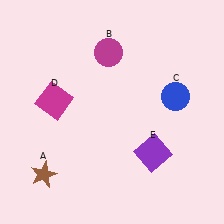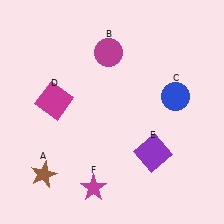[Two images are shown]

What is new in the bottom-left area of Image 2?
A magenta star (F) was added in the bottom-left area of Image 2.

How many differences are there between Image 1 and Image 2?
There is 1 difference between the two images.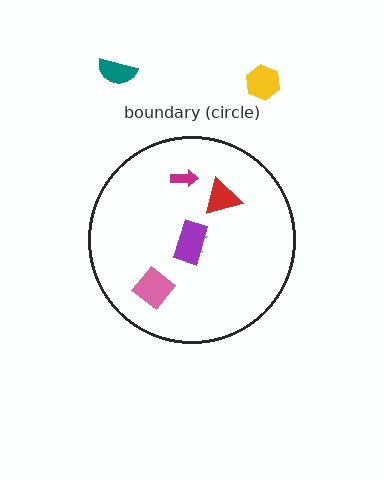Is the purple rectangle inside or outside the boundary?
Inside.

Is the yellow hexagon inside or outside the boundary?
Outside.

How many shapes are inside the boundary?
5 inside, 2 outside.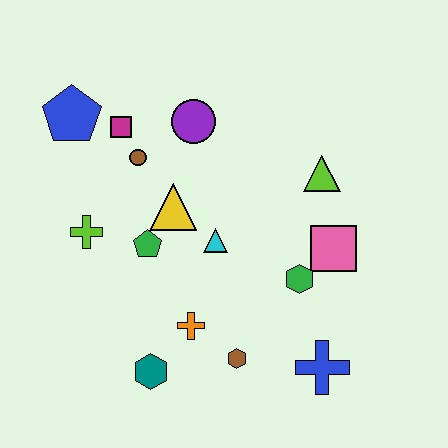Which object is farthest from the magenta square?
The blue cross is farthest from the magenta square.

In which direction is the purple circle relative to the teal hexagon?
The purple circle is above the teal hexagon.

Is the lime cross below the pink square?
No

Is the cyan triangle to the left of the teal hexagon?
No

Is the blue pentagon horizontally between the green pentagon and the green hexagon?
No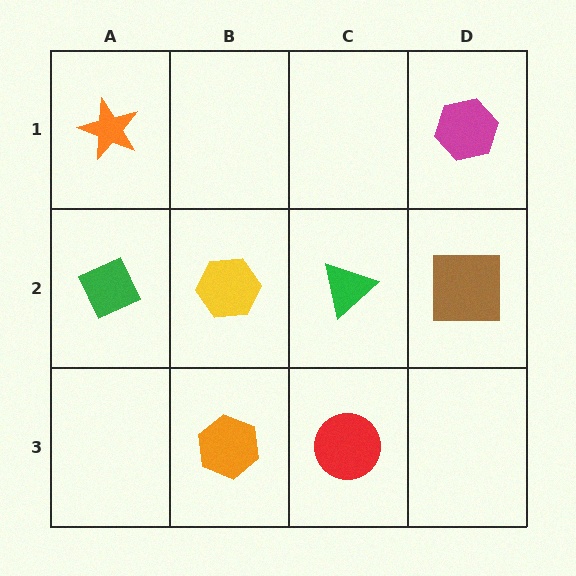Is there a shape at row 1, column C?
No, that cell is empty.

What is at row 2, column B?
A yellow hexagon.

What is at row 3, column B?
An orange hexagon.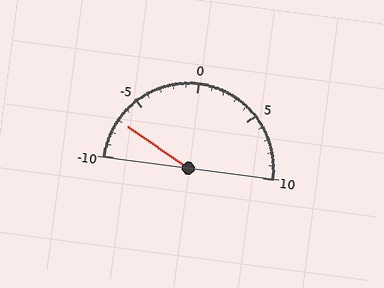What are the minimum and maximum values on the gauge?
The gauge ranges from -10 to 10.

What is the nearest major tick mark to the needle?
The nearest major tick mark is -5.